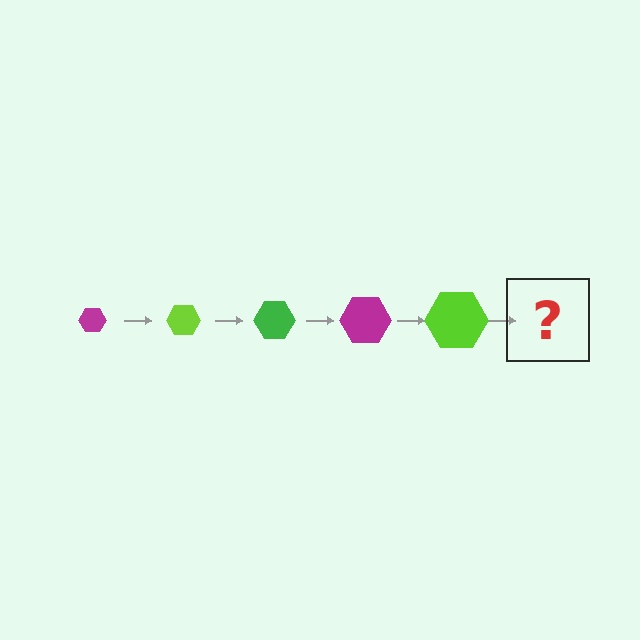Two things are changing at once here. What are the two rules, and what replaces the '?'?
The two rules are that the hexagon grows larger each step and the color cycles through magenta, lime, and green. The '?' should be a green hexagon, larger than the previous one.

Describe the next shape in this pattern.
It should be a green hexagon, larger than the previous one.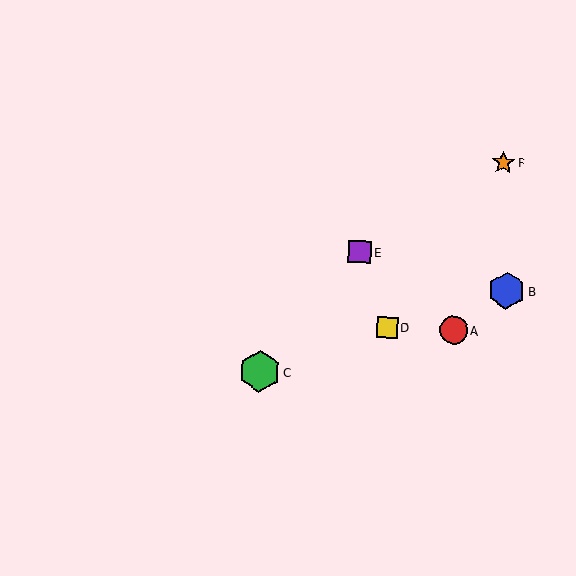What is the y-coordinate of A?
Object A is at y≈330.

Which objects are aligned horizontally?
Objects A, D are aligned horizontally.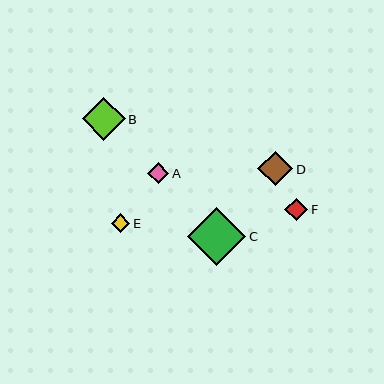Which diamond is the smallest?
Diamond E is the smallest with a size of approximately 18 pixels.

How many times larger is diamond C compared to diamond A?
Diamond C is approximately 2.7 times the size of diamond A.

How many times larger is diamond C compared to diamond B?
Diamond C is approximately 1.4 times the size of diamond B.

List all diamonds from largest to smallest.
From largest to smallest: C, B, D, F, A, E.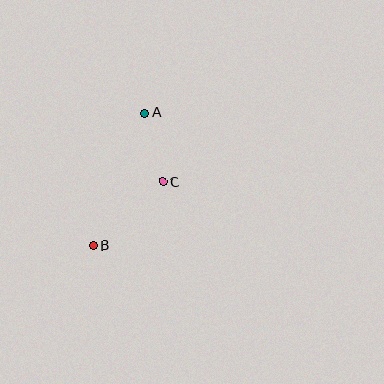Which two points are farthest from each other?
Points A and B are farthest from each other.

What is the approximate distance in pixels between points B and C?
The distance between B and C is approximately 94 pixels.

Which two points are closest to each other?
Points A and C are closest to each other.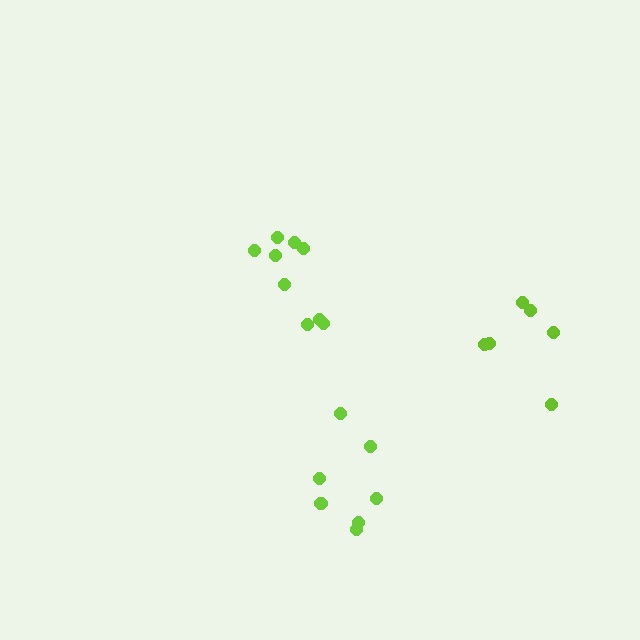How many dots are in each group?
Group 1: 9 dots, Group 2: 6 dots, Group 3: 7 dots (22 total).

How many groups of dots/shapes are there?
There are 3 groups.